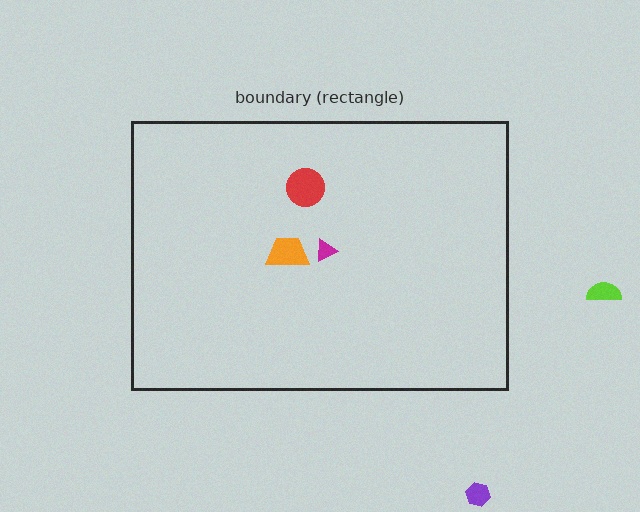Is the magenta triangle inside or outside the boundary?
Inside.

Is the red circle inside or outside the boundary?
Inside.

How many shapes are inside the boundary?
3 inside, 2 outside.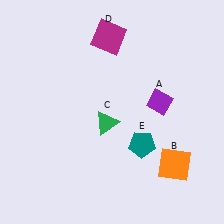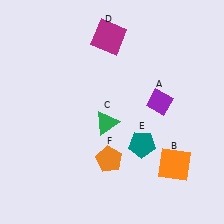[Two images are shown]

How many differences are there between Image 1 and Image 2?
There is 1 difference between the two images.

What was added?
An orange pentagon (F) was added in Image 2.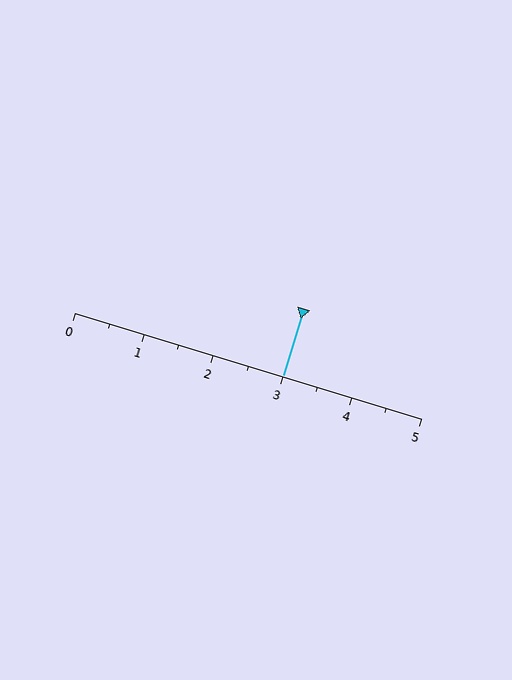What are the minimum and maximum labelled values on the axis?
The axis runs from 0 to 5.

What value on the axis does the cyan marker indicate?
The marker indicates approximately 3.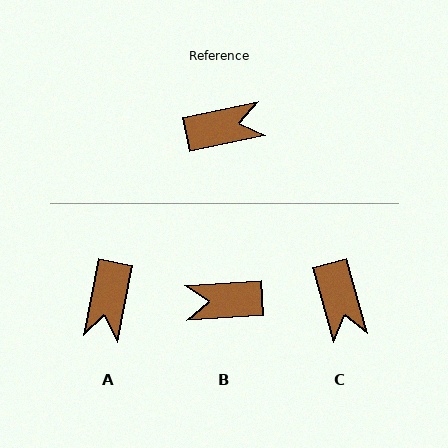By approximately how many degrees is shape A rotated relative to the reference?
Approximately 114 degrees clockwise.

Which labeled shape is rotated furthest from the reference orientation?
B, about 171 degrees away.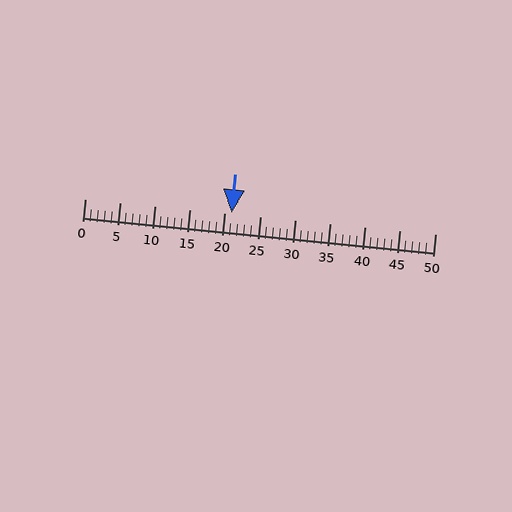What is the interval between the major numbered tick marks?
The major tick marks are spaced 5 units apart.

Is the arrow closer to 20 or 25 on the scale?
The arrow is closer to 20.